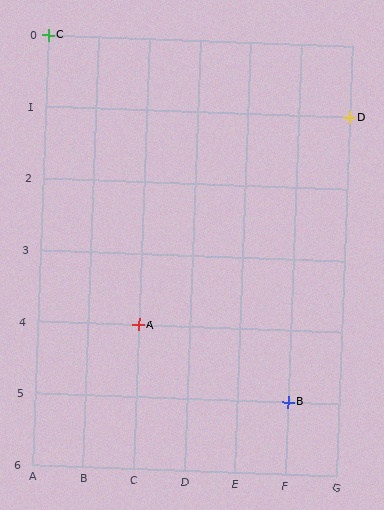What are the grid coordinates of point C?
Point C is at grid coordinates (A, 0).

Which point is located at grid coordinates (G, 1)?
Point D is at (G, 1).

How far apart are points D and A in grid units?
Points D and A are 4 columns and 3 rows apart (about 5.0 grid units diagonally).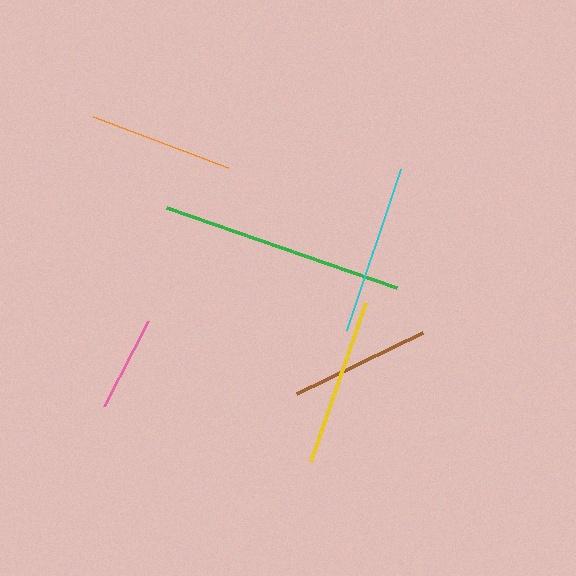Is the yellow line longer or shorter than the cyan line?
The cyan line is longer than the yellow line.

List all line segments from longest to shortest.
From longest to shortest: green, cyan, yellow, orange, brown, pink.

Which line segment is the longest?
The green line is the longest at approximately 244 pixels.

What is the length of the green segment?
The green segment is approximately 244 pixels long.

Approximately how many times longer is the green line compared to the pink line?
The green line is approximately 2.6 times the length of the pink line.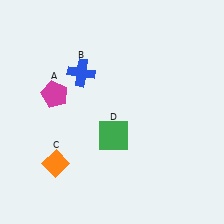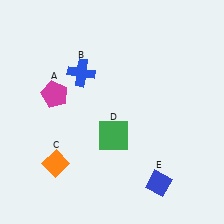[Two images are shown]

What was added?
A blue diamond (E) was added in Image 2.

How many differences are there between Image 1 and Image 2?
There is 1 difference between the two images.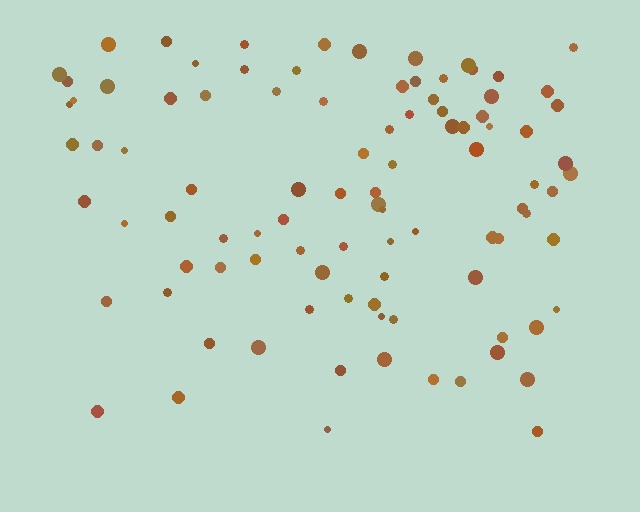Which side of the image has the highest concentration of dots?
The top.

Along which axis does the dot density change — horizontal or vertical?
Vertical.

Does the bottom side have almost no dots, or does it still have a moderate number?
Still a moderate number, just noticeably fewer than the top.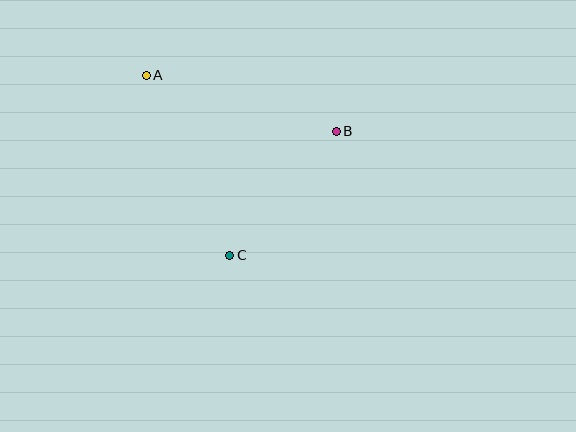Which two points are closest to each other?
Points B and C are closest to each other.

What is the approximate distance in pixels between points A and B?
The distance between A and B is approximately 198 pixels.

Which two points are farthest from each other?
Points A and C are farthest from each other.